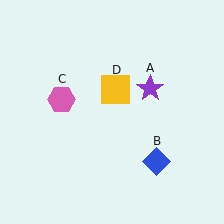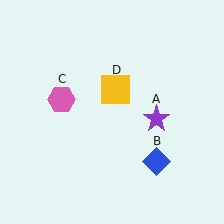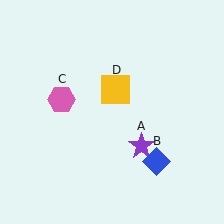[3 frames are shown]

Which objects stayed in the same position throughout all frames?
Blue diamond (object B) and pink hexagon (object C) and yellow square (object D) remained stationary.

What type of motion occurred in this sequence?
The purple star (object A) rotated clockwise around the center of the scene.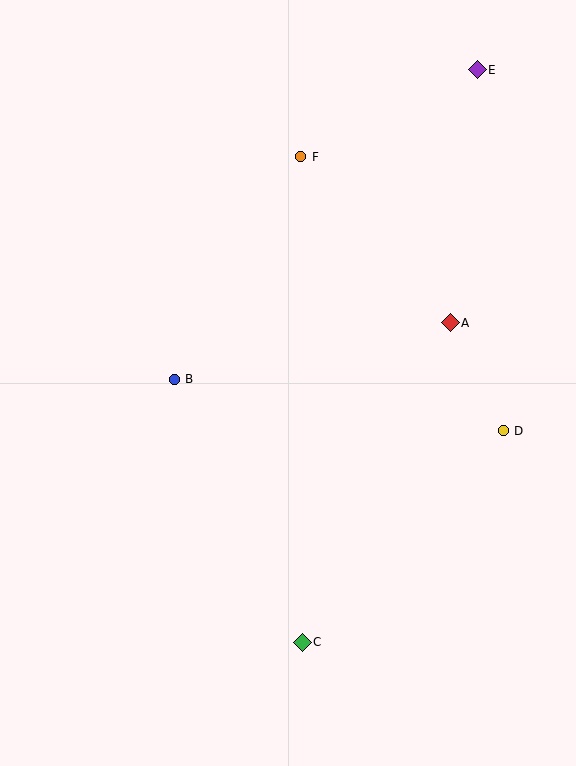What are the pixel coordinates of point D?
Point D is at (503, 431).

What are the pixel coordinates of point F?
Point F is at (301, 157).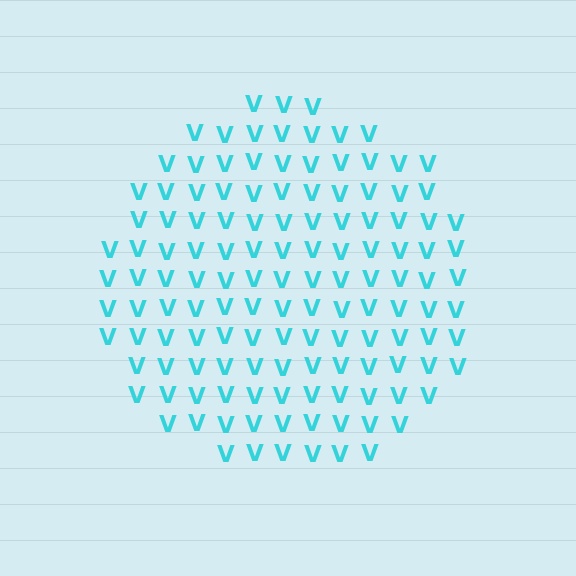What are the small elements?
The small elements are letter V's.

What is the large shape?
The large shape is a circle.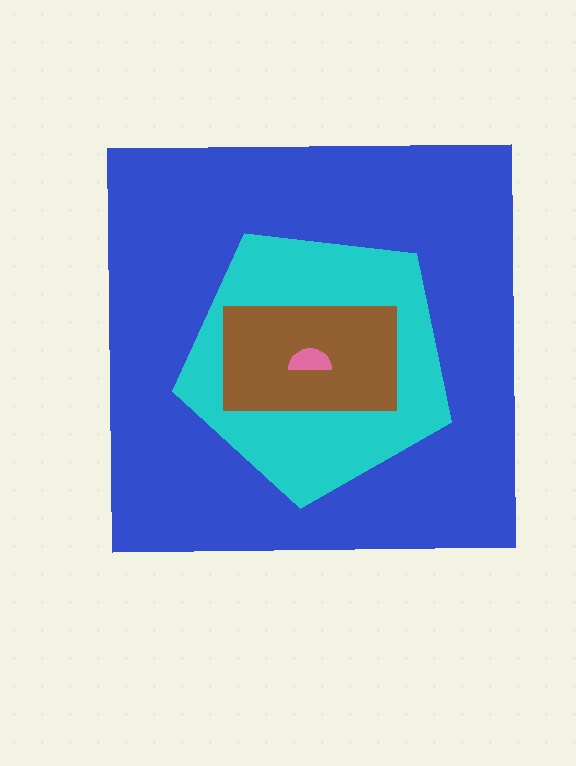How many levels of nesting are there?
4.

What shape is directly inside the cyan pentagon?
The brown rectangle.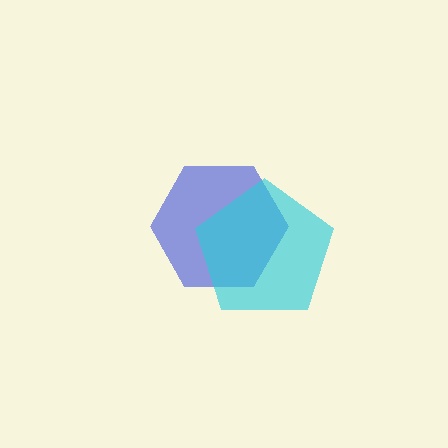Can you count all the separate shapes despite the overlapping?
Yes, there are 2 separate shapes.